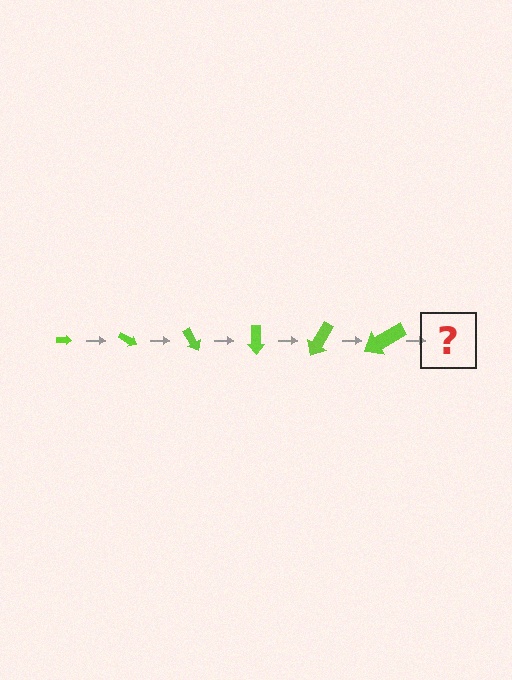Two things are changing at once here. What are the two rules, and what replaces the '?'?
The two rules are that the arrow grows larger each step and it rotates 30 degrees each step. The '?' should be an arrow, larger than the previous one and rotated 180 degrees from the start.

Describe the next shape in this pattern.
It should be an arrow, larger than the previous one and rotated 180 degrees from the start.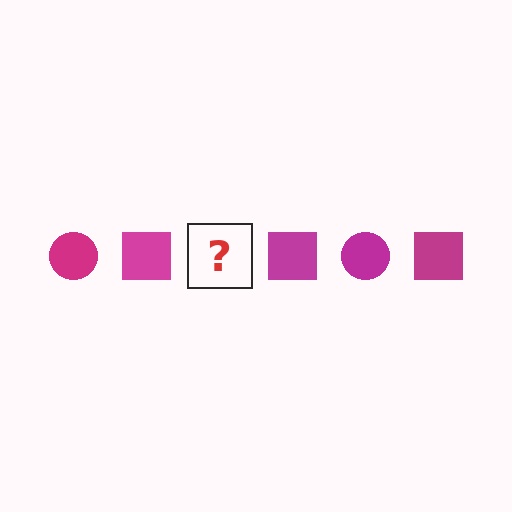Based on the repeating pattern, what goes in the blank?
The blank should be a magenta circle.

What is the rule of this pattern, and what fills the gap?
The rule is that the pattern cycles through circle, square shapes in magenta. The gap should be filled with a magenta circle.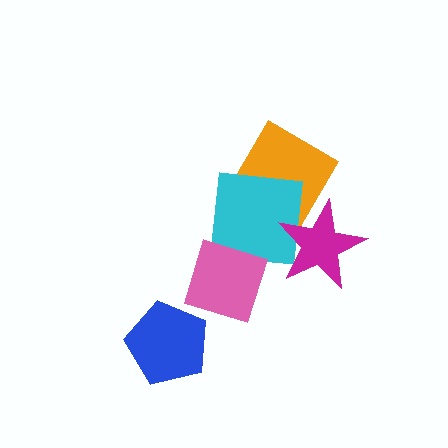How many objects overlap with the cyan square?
2 objects overlap with the cyan square.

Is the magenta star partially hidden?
No, no other shape covers it.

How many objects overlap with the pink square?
0 objects overlap with the pink square.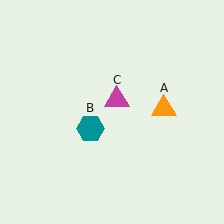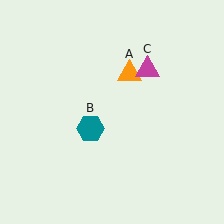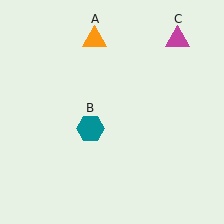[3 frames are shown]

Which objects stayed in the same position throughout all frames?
Teal hexagon (object B) remained stationary.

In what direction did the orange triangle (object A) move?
The orange triangle (object A) moved up and to the left.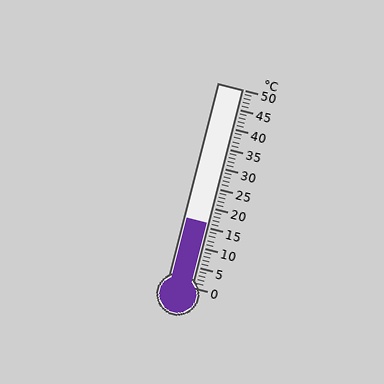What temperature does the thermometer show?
The thermometer shows approximately 16°C.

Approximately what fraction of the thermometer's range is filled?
The thermometer is filled to approximately 30% of its range.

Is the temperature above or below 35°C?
The temperature is below 35°C.